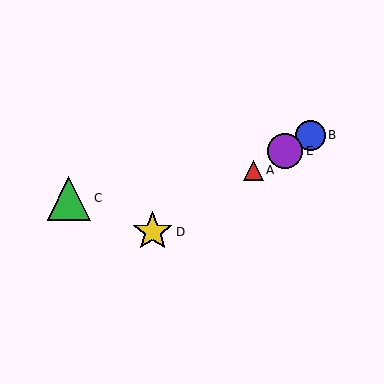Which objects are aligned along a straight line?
Objects A, B, D, E are aligned along a straight line.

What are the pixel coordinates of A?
Object A is at (253, 170).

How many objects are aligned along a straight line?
4 objects (A, B, D, E) are aligned along a straight line.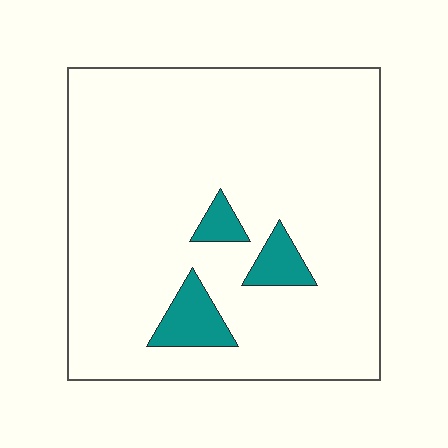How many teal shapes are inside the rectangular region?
3.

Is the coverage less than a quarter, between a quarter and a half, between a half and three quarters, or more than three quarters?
Less than a quarter.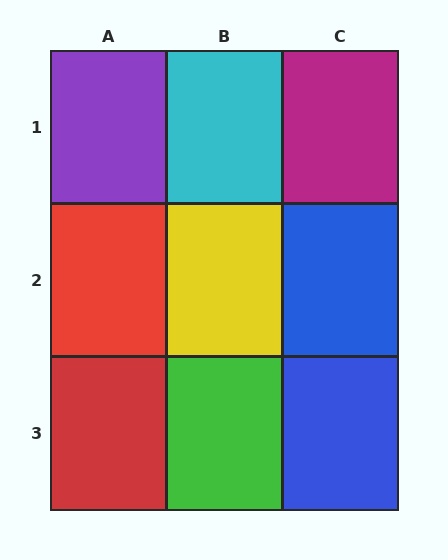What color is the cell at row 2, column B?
Yellow.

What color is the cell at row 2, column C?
Blue.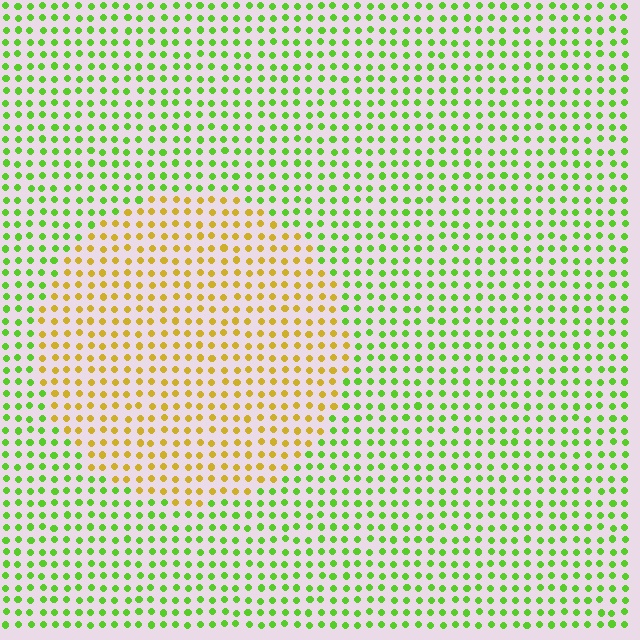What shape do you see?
I see a circle.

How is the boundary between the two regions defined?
The boundary is defined purely by a slight shift in hue (about 54 degrees). Spacing, size, and orientation are identical on both sides.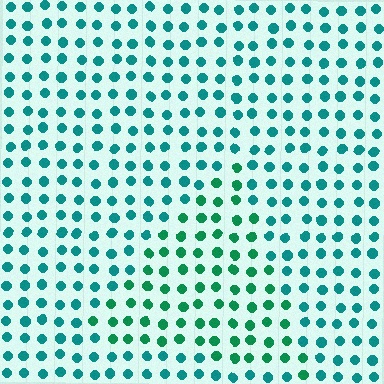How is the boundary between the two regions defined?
The boundary is defined purely by a slight shift in hue (about 27 degrees). Spacing, size, and orientation are identical on both sides.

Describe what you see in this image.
The image is filled with small teal elements in a uniform arrangement. A triangle-shaped region is visible where the elements are tinted to a slightly different hue, forming a subtle color boundary.